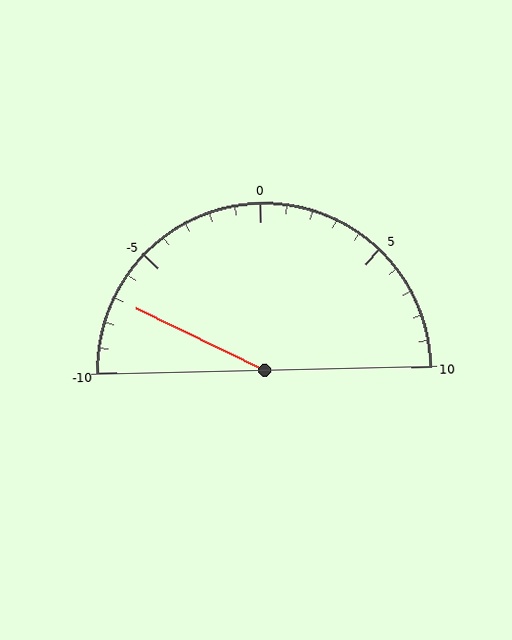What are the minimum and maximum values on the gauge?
The gauge ranges from -10 to 10.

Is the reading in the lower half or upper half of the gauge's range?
The reading is in the lower half of the range (-10 to 10).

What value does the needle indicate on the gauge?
The needle indicates approximately -7.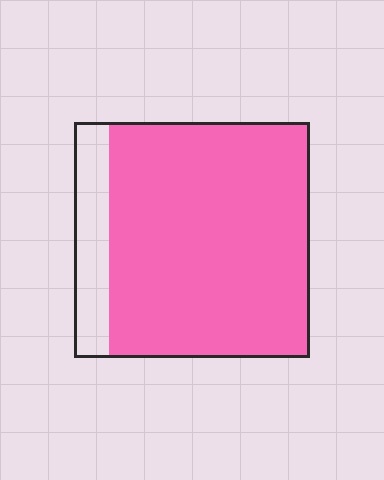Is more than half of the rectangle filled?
Yes.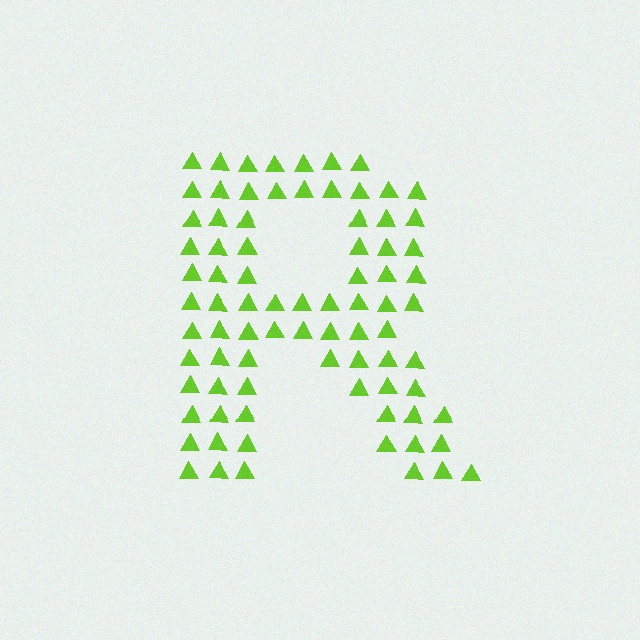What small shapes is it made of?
It is made of small triangles.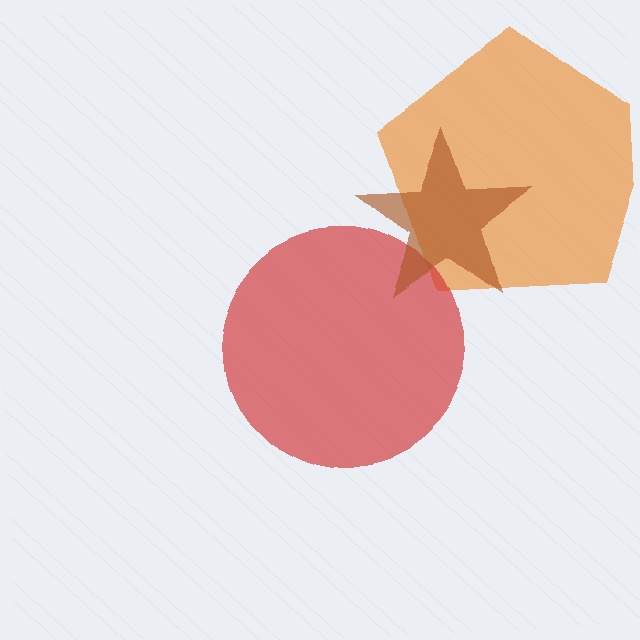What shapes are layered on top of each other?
The layered shapes are: an orange pentagon, a red circle, a brown star.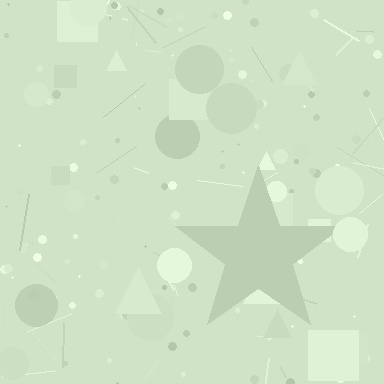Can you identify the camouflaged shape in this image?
The camouflaged shape is a star.